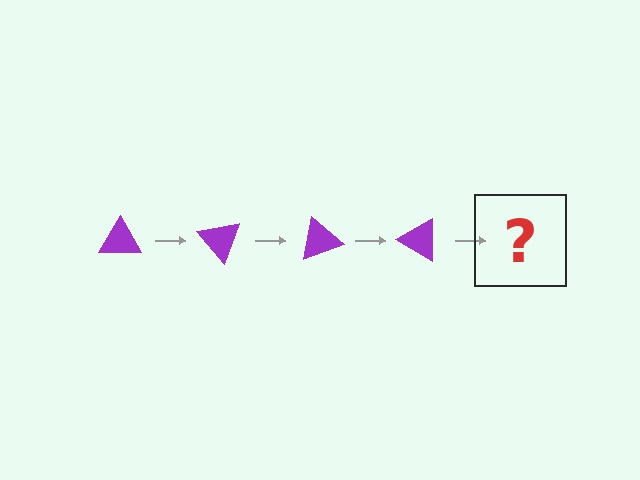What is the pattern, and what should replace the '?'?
The pattern is that the triangle rotates 50 degrees each step. The '?' should be a purple triangle rotated 200 degrees.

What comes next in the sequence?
The next element should be a purple triangle rotated 200 degrees.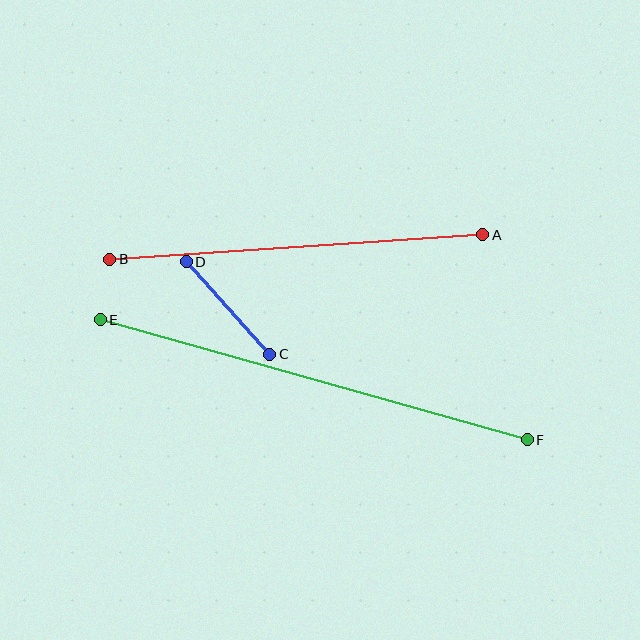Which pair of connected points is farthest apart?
Points E and F are farthest apart.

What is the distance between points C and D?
The distance is approximately 124 pixels.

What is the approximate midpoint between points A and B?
The midpoint is at approximately (296, 247) pixels.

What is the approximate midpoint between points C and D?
The midpoint is at approximately (228, 308) pixels.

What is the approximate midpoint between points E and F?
The midpoint is at approximately (314, 380) pixels.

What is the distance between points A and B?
The distance is approximately 374 pixels.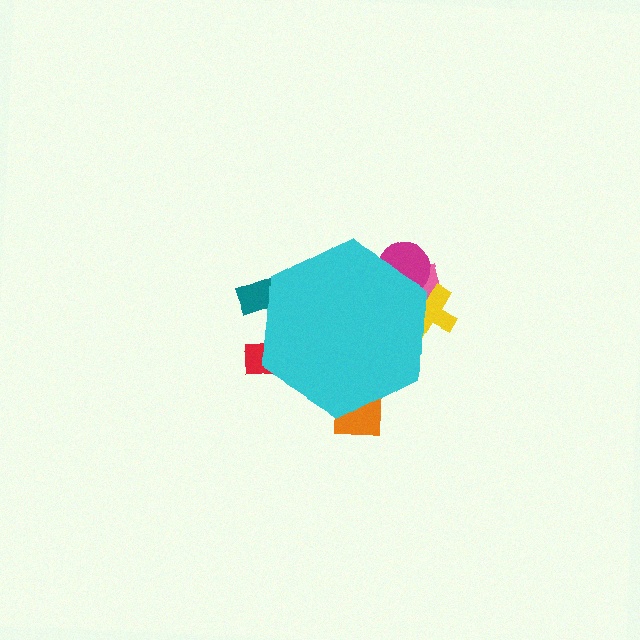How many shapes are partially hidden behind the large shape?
6 shapes are partially hidden.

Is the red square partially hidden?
Yes, the red square is partially hidden behind the cyan hexagon.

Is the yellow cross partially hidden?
Yes, the yellow cross is partially hidden behind the cyan hexagon.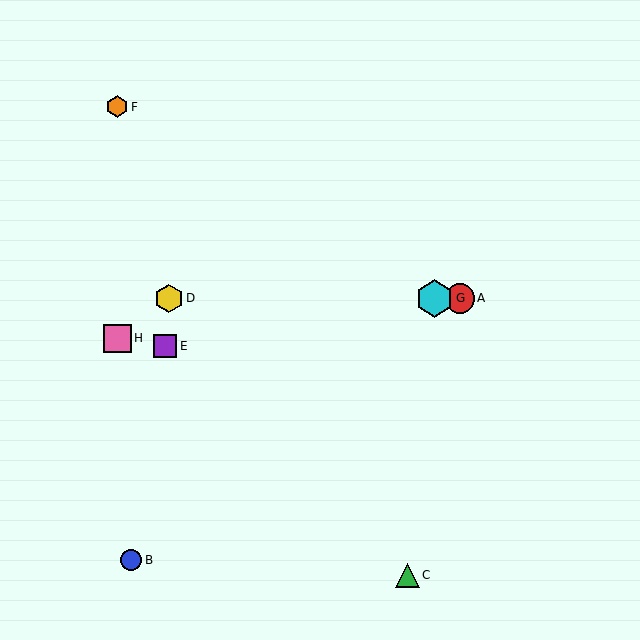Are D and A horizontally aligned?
Yes, both are at y≈298.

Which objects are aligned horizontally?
Objects A, D, G are aligned horizontally.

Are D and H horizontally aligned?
No, D is at y≈298 and H is at y≈338.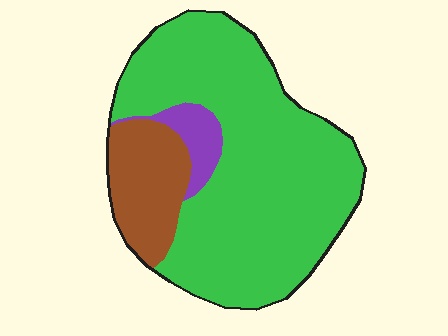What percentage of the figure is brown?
Brown covers 17% of the figure.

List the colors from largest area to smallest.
From largest to smallest: green, brown, purple.